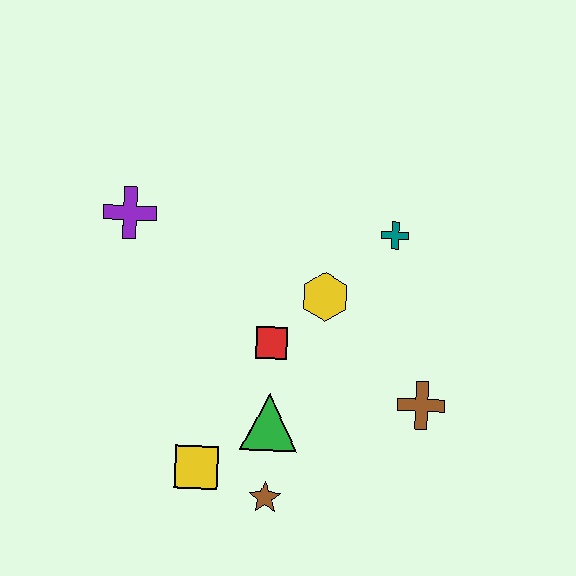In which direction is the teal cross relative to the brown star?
The teal cross is above the brown star.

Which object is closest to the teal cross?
The yellow hexagon is closest to the teal cross.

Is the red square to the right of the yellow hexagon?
No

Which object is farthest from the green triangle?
The purple cross is farthest from the green triangle.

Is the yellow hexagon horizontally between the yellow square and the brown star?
No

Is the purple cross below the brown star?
No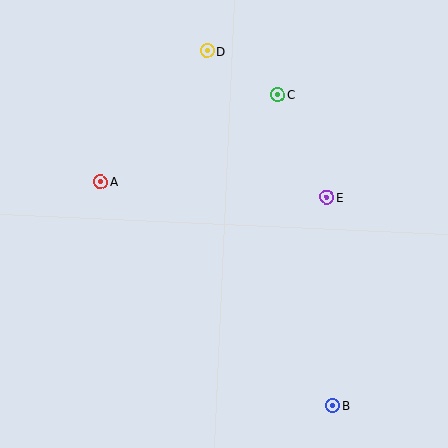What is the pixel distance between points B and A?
The distance between B and A is 322 pixels.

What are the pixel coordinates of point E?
Point E is at (327, 198).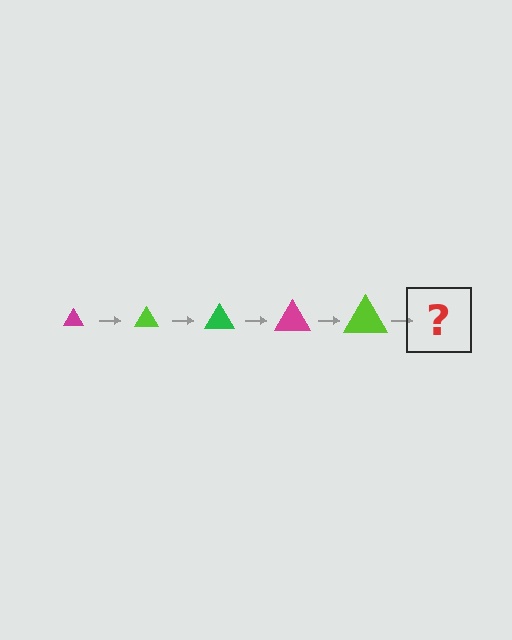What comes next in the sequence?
The next element should be a green triangle, larger than the previous one.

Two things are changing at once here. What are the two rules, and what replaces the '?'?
The two rules are that the triangle grows larger each step and the color cycles through magenta, lime, and green. The '?' should be a green triangle, larger than the previous one.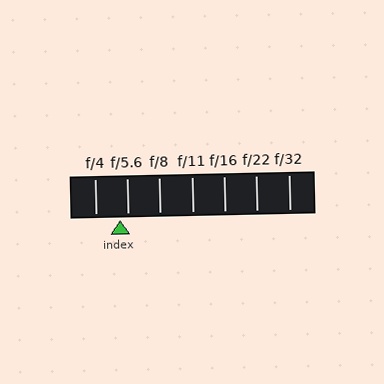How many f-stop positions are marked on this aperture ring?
There are 7 f-stop positions marked.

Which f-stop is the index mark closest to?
The index mark is closest to f/5.6.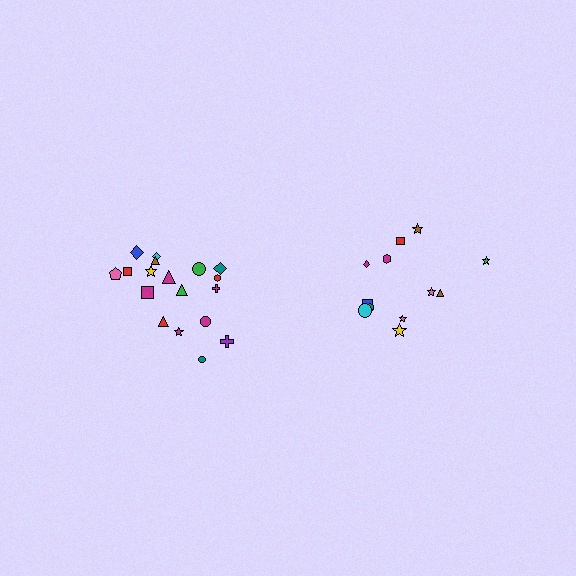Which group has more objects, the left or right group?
The left group.